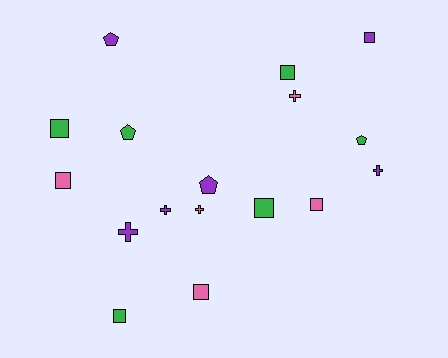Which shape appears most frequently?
Square, with 8 objects.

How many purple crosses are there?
There are 3 purple crosses.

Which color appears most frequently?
Purple, with 6 objects.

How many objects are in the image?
There are 17 objects.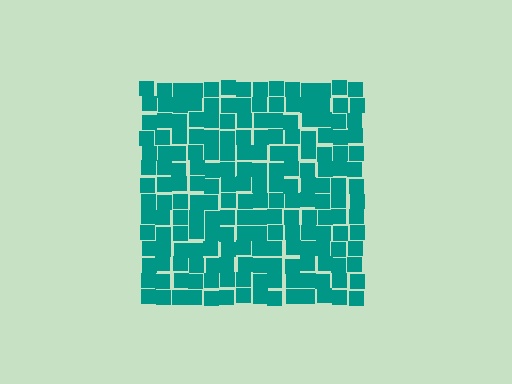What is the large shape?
The large shape is a square.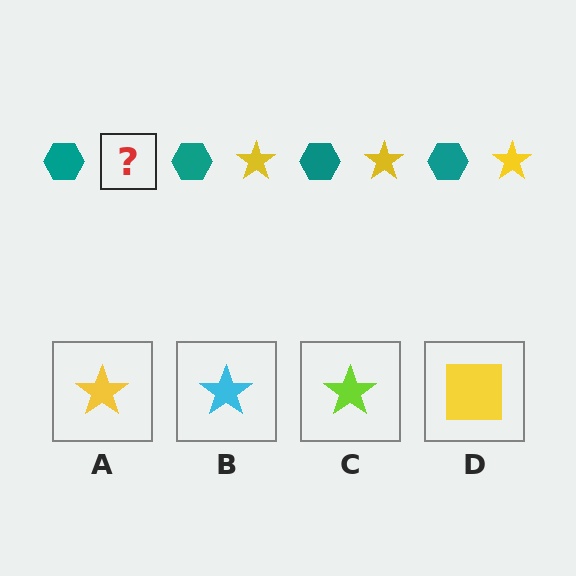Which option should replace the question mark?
Option A.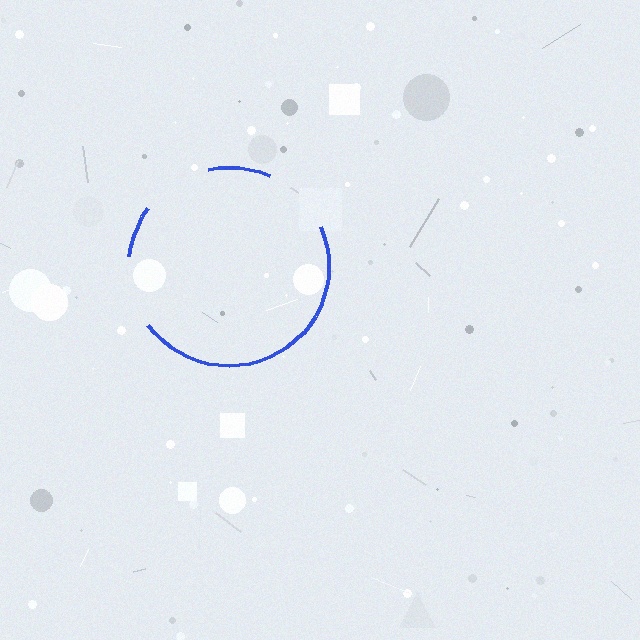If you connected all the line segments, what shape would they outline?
They would outline a circle.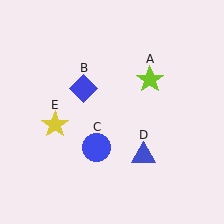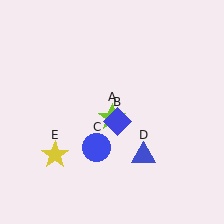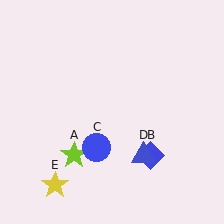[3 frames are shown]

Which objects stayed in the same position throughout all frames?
Blue circle (object C) and blue triangle (object D) remained stationary.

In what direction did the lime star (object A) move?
The lime star (object A) moved down and to the left.